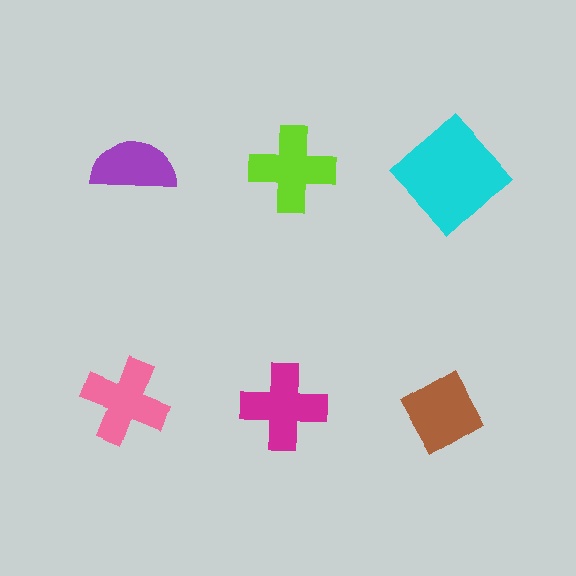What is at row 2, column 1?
A pink cross.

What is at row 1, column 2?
A lime cross.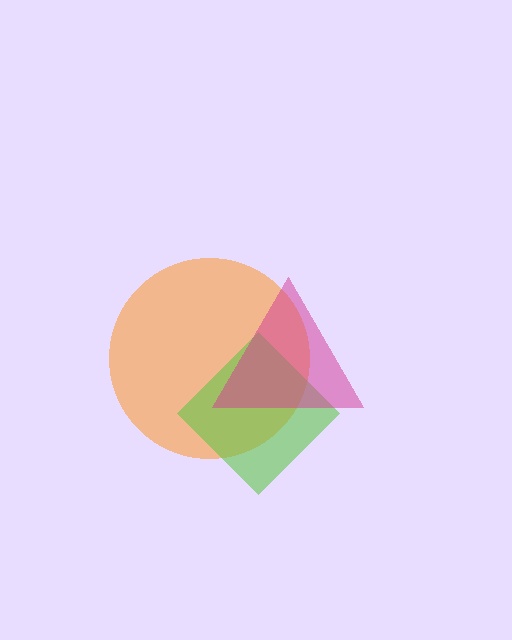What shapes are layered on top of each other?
The layered shapes are: an orange circle, a lime diamond, a magenta triangle.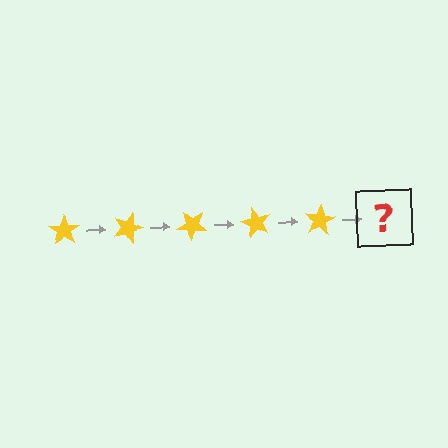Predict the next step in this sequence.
The next step is a yellow star rotated 100 degrees.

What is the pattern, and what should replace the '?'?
The pattern is that the star rotates 20 degrees each step. The '?' should be a yellow star rotated 100 degrees.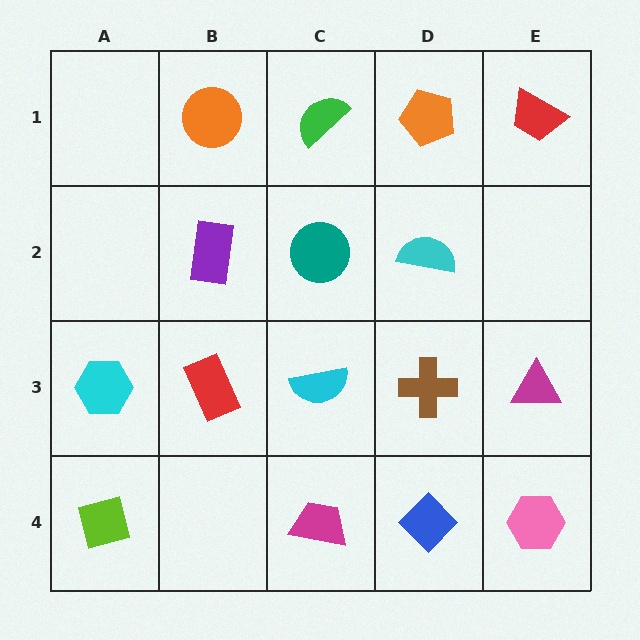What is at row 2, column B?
A purple rectangle.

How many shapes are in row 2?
3 shapes.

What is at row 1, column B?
An orange circle.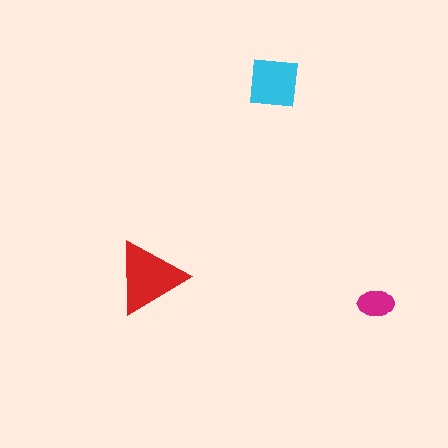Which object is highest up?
The cyan square is topmost.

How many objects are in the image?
There are 3 objects in the image.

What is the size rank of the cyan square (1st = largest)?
2nd.